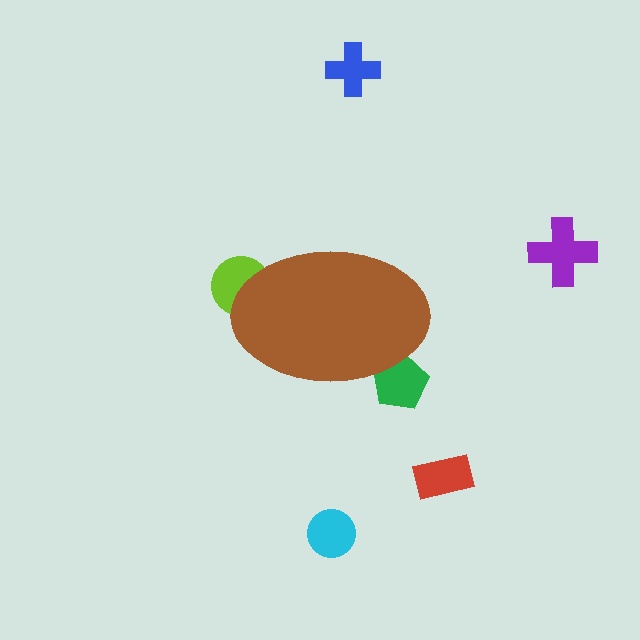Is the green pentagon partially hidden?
Yes, the green pentagon is partially hidden behind the brown ellipse.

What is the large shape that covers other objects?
A brown ellipse.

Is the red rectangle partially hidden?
No, the red rectangle is fully visible.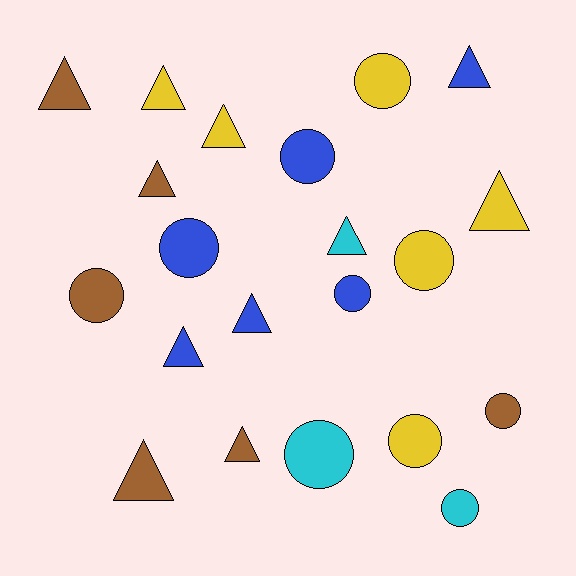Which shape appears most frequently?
Triangle, with 11 objects.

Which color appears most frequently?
Brown, with 6 objects.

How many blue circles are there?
There are 3 blue circles.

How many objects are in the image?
There are 21 objects.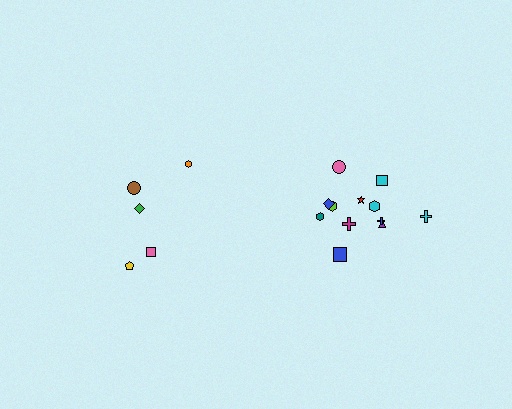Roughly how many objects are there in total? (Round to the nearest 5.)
Roughly 15 objects in total.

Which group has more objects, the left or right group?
The right group.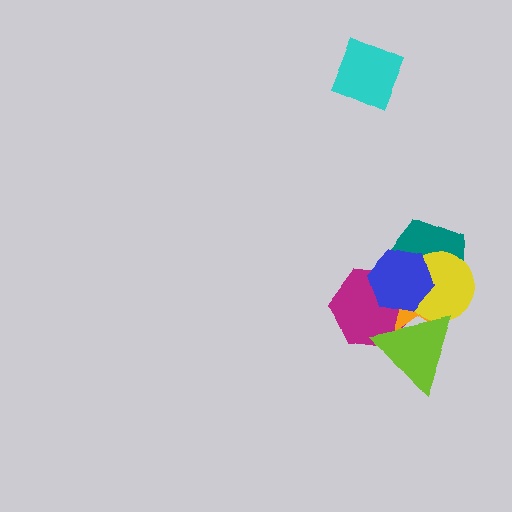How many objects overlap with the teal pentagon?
4 objects overlap with the teal pentagon.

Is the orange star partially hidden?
Yes, it is partially covered by another shape.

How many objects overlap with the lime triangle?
4 objects overlap with the lime triangle.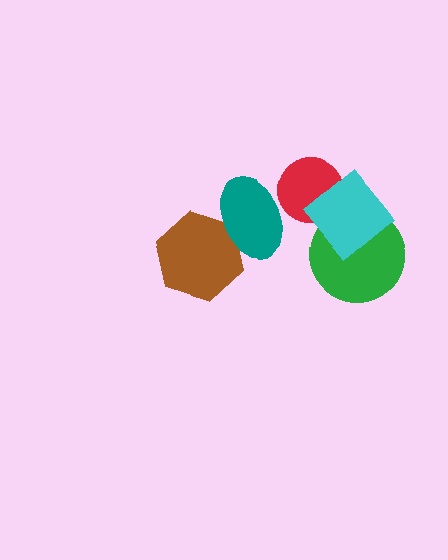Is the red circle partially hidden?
Yes, it is partially covered by another shape.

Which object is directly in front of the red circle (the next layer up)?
The cyan diamond is directly in front of the red circle.